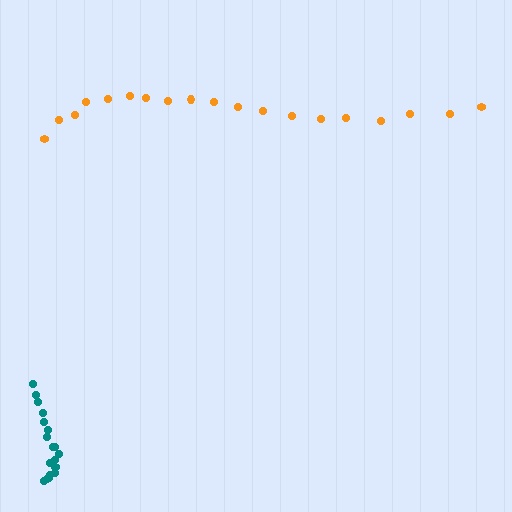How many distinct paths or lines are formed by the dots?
There are 2 distinct paths.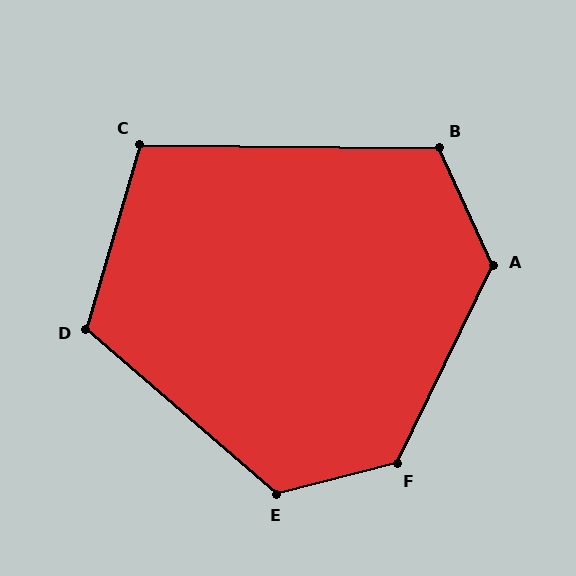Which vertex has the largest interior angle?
F, at approximately 130 degrees.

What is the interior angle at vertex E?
Approximately 125 degrees (obtuse).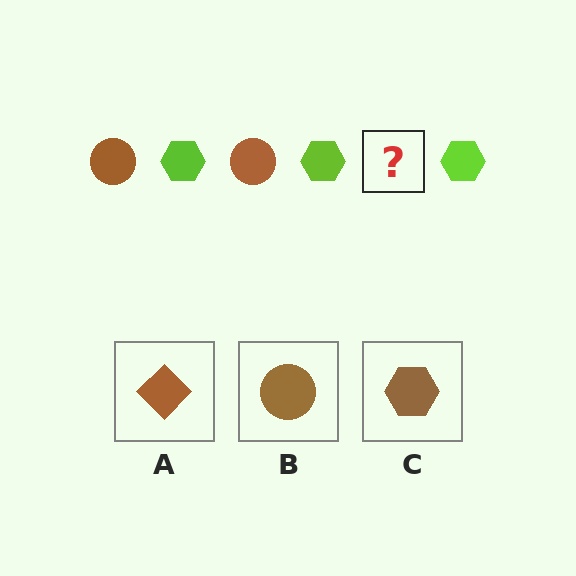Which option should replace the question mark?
Option B.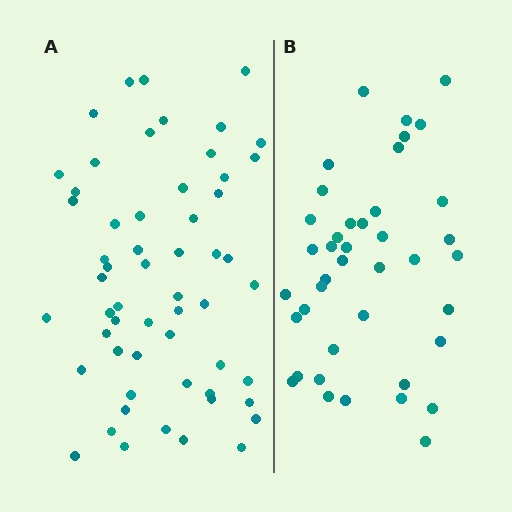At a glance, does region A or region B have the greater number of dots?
Region A (the left region) has more dots.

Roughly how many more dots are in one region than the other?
Region A has approximately 15 more dots than region B.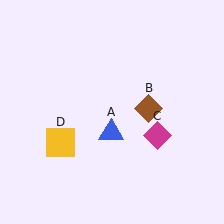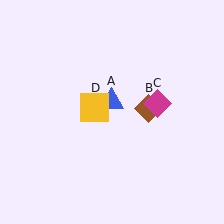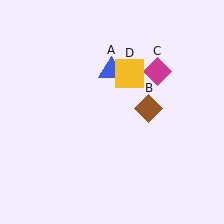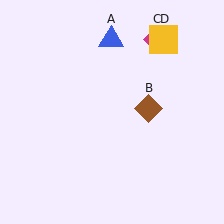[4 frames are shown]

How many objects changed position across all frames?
3 objects changed position: blue triangle (object A), magenta diamond (object C), yellow square (object D).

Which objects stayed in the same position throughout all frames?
Brown diamond (object B) remained stationary.